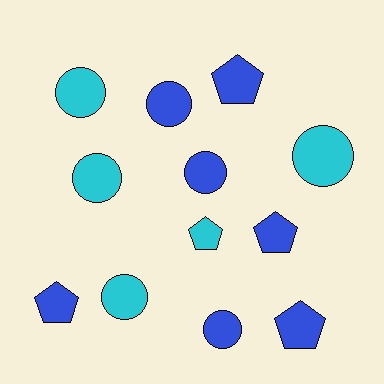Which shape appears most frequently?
Circle, with 7 objects.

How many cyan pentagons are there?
There is 1 cyan pentagon.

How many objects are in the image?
There are 12 objects.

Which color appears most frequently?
Blue, with 7 objects.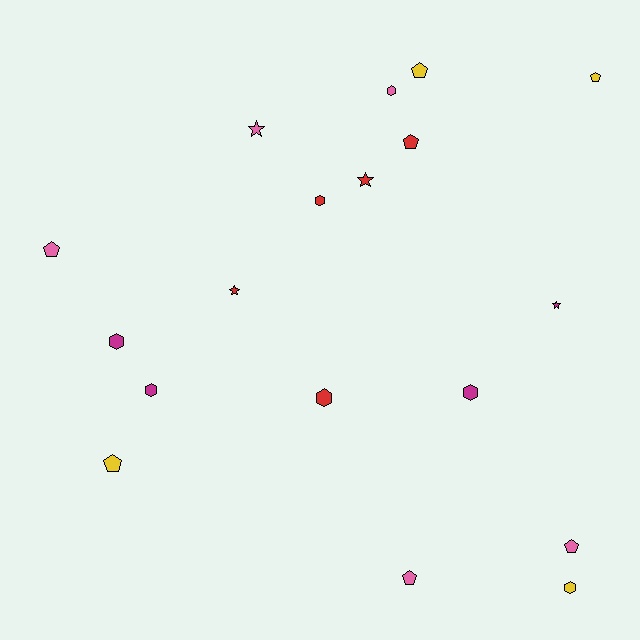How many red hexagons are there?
There are 2 red hexagons.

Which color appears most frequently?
Pink, with 5 objects.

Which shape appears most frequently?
Hexagon, with 7 objects.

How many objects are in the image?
There are 18 objects.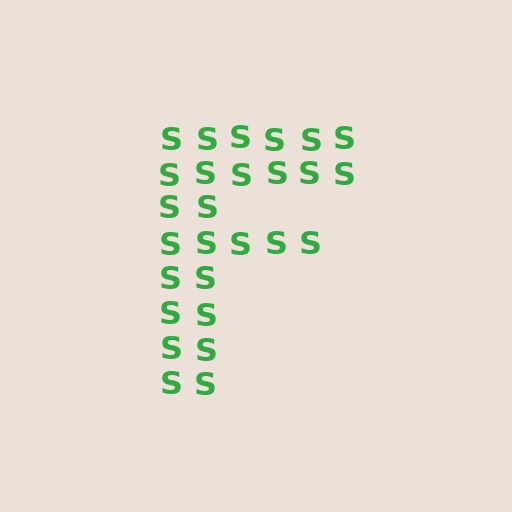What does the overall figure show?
The overall figure shows the letter F.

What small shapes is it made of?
It is made of small letter S's.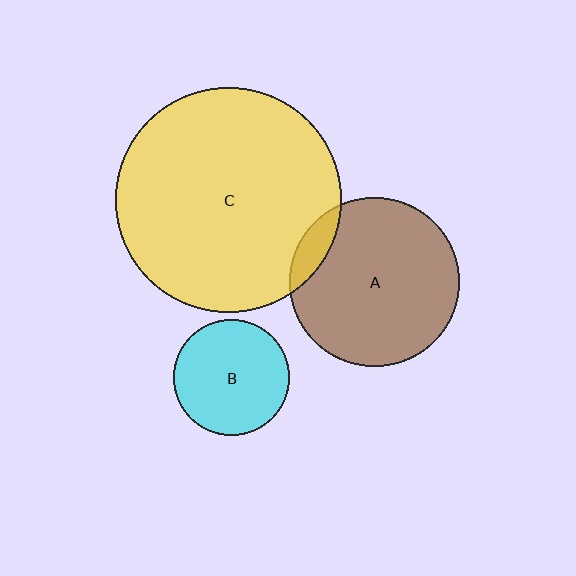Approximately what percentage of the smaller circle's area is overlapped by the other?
Approximately 10%.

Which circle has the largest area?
Circle C (yellow).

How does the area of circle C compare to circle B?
Approximately 3.8 times.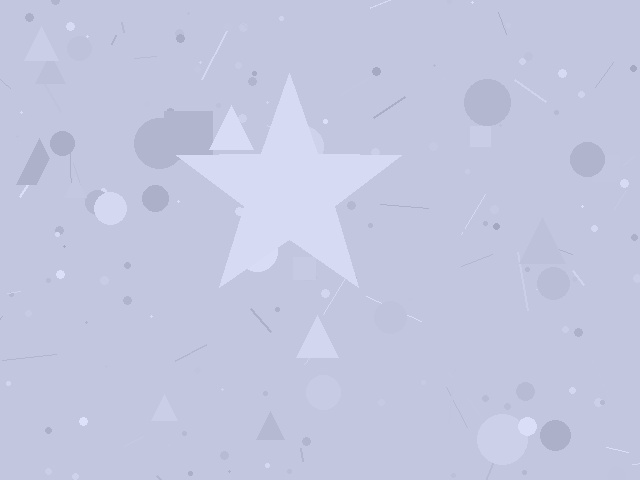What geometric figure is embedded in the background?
A star is embedded in the background.